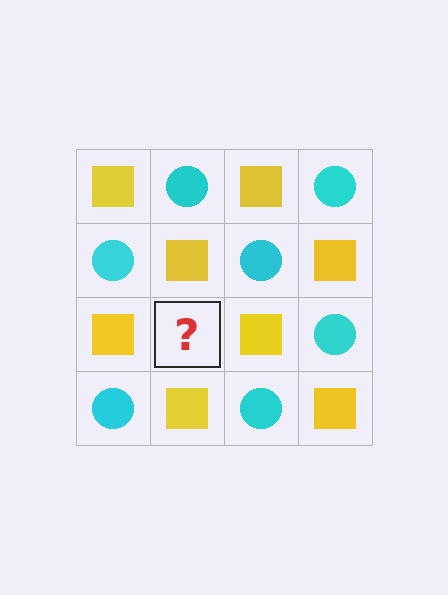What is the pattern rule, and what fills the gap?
The rule is that it alternates yellow square and cyan circle in a checkerboard pattern. The gap should be filled with a cyan circle.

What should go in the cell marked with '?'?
The missing cell should contain a cyan circle.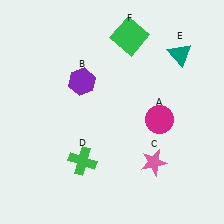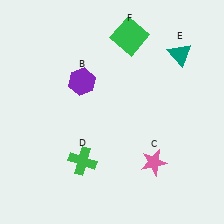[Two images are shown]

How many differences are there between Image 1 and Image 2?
There is 1 difference between the two images.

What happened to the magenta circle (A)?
The magenta circle (A) was removed in Image 2. It was in the bottom-right area of Image 1.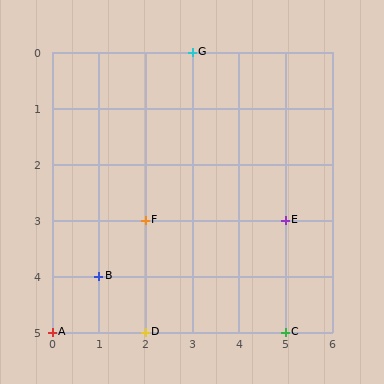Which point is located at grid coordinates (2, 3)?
Point F is at (2, 3).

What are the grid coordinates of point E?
Point E is at grid coordinates (5, 3).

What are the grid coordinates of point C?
Point C is at grid coordinates (5, 5).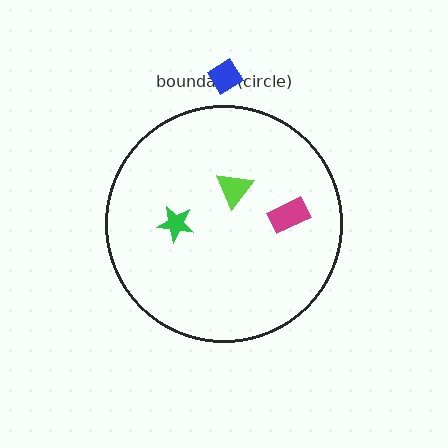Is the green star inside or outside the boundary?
Inside.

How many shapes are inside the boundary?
3 inside, 1 outside.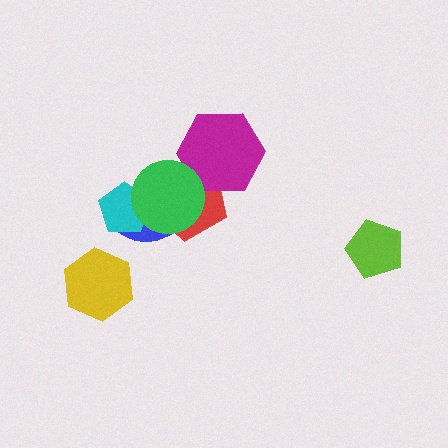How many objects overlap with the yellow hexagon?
0 objects overlap with the yellow hexagon.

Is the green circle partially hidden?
No, no other shape covers it.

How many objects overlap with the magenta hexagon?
2 objects overlap with the magenta hexagon.